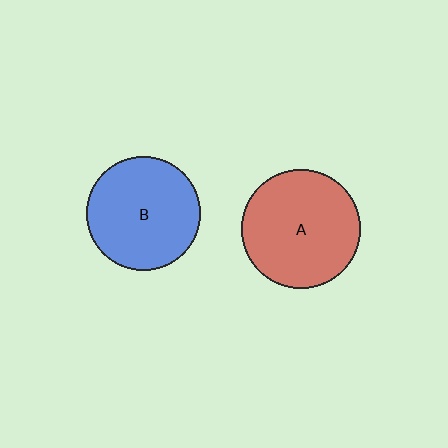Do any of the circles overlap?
No, none of the circles overlap.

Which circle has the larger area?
Circle A (red).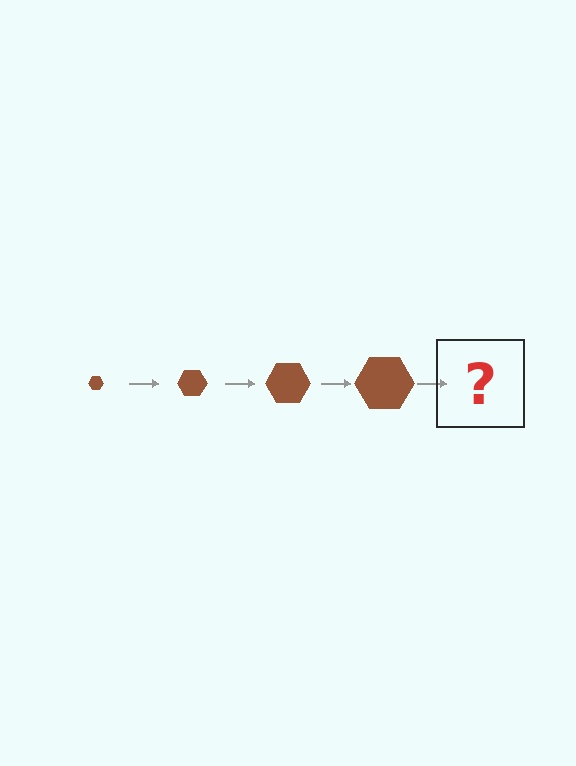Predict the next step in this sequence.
The next step is a brown hexagon, larger than the previous one.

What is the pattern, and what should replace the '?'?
The pattern is that the hexagon gets progressively larger each step. The '?' should be a brown hexagon, larger than the previous one.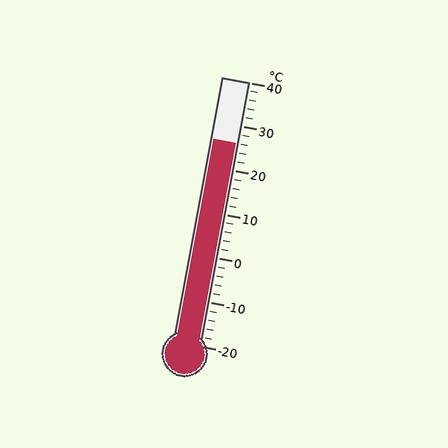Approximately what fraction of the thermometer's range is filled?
The thermometer is filled to approximately 75% of its range.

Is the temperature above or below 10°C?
The temperature is above 10°C.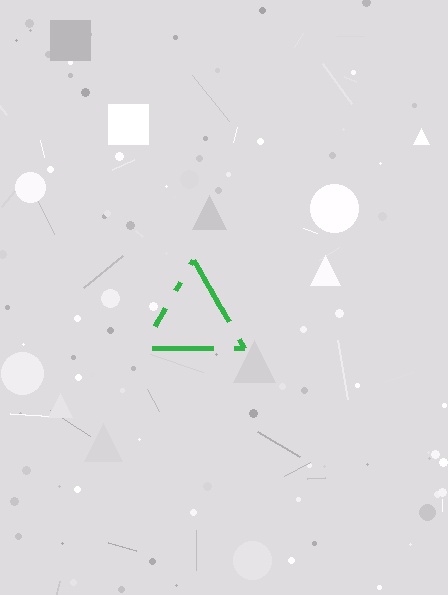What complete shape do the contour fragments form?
The contour fragments form a triangle.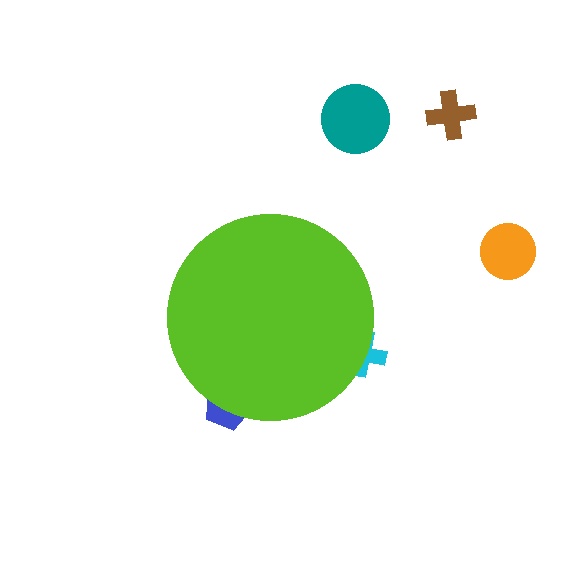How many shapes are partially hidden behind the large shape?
2 shapes are partially hidden.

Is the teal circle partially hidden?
No, the teal circle is fully visible.